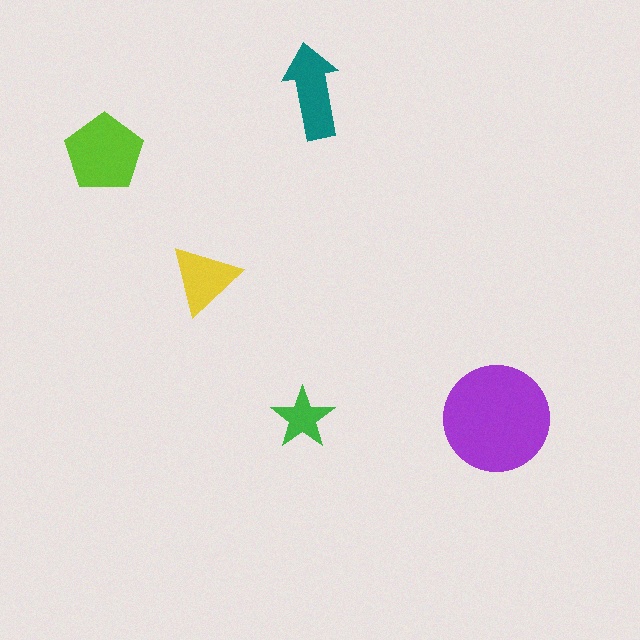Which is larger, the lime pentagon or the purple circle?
The purple circle.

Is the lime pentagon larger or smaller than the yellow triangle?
Larger.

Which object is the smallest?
The green star.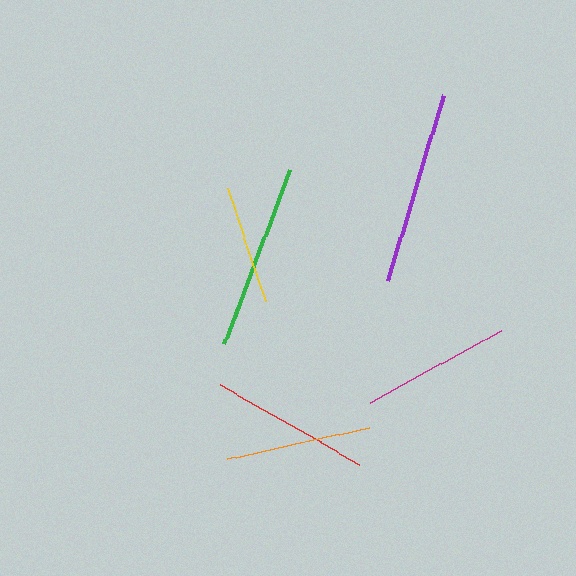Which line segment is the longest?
The purple line is the longest at approximately 194 pixels.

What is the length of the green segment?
The green segment is approximately 187 pixels long.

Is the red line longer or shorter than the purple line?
The purple line is longer than the red line.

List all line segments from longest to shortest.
From longest to shortest: purple, green, red, magenta, orange, yellow.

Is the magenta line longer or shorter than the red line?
The red line is longer than the magenta line.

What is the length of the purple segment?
The purple segment is approximately 194 pixels long.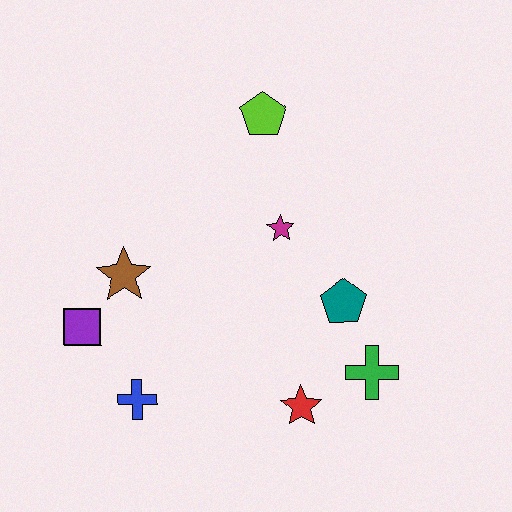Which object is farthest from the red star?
The lime pentagon is farthest from the red star.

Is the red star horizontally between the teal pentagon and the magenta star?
Yes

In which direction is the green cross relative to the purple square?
The green cross is to the right of the purple square.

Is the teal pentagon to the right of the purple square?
Yes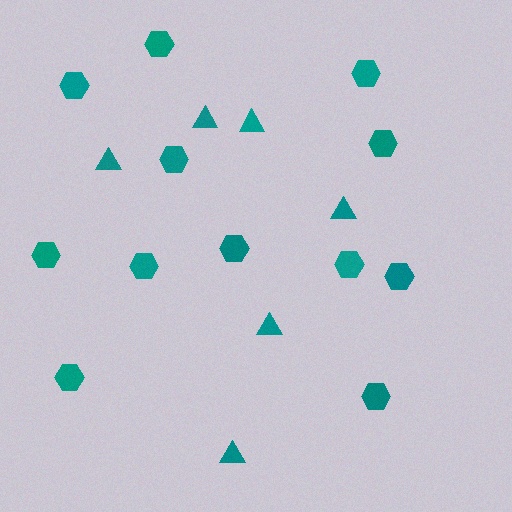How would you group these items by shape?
There are 2 groups: one group of hexagons (12) and one group of triangles (6).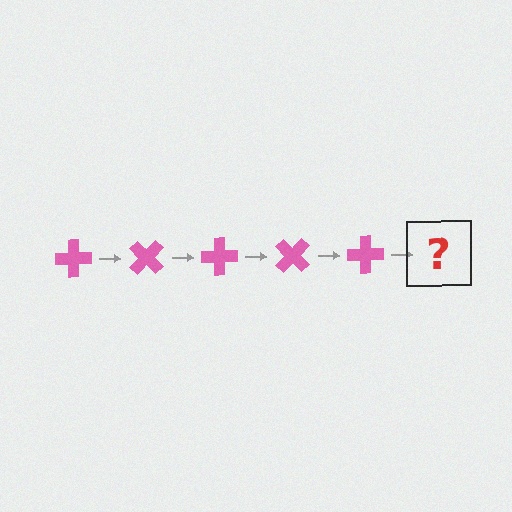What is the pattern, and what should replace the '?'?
The pattern is that the cross rotates 45 degrees each step. The '?' should be a pink cross rotated 225 degrees.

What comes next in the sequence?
The next element should be a pink cross rotated 225 degrees.